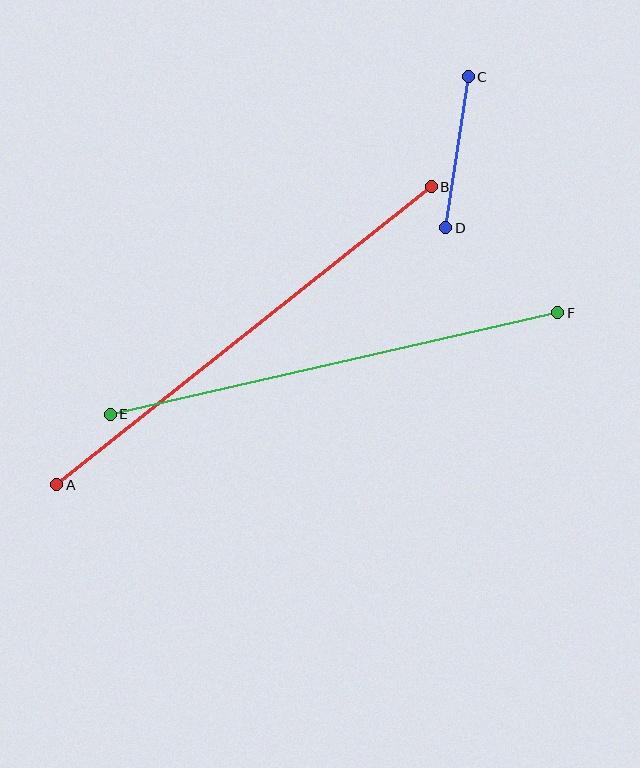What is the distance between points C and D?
The distance is approximately 153 pixels.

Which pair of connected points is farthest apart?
Points A and B are farthest apart.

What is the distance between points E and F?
The distance is approximately 458 pixels.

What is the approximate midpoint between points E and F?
The midpoint is at approximately (334, 363) pixels.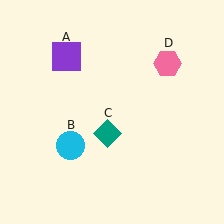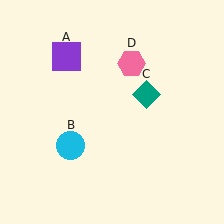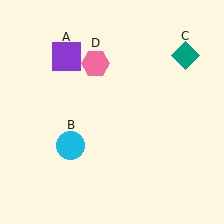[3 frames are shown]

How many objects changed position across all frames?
2 objects changed position: teal diamond (object C), pink hexagon (object D).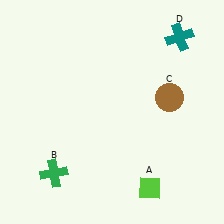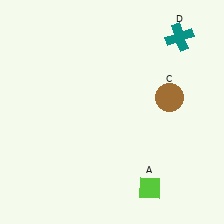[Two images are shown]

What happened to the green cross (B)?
The green cross (B) was removed in Image 2. It was in the bottom-left area of Image 1.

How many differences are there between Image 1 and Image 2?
There is 1 difference between the two images.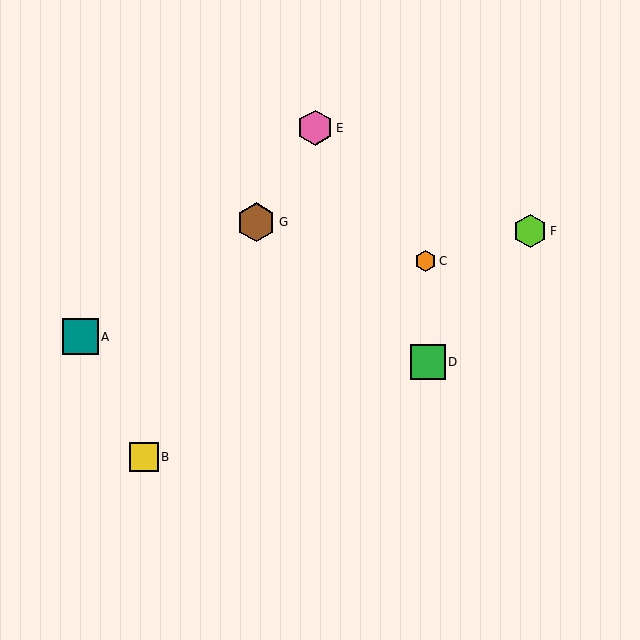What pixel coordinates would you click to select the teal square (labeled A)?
Click at (80, 337) to select the teal square A.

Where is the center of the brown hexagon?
The center of the brown hexagon is at (256, 222).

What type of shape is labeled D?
Shape D is a green square.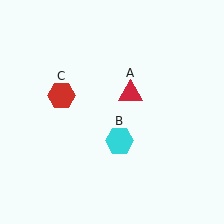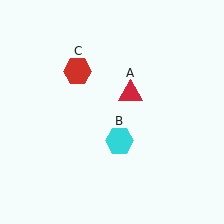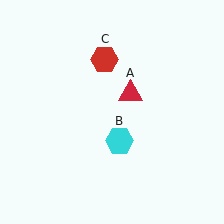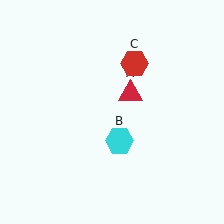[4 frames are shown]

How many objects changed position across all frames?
1 object changed position: red hexagon (object C).